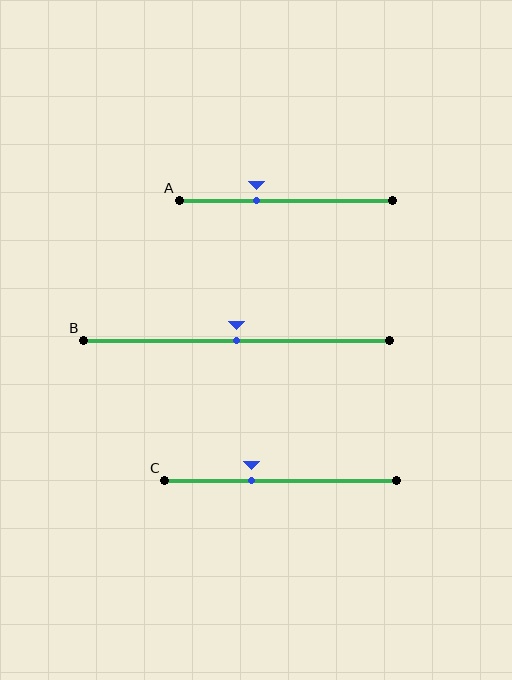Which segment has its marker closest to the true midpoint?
Segment B has its marker closest to the true midpoint.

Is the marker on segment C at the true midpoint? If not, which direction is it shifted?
No, the marker on segment C is shifted to the left by about 12% of the segment length.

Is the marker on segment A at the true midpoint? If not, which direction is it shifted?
No, the marker on segment A is shifted to the left by about 14% of the segment length.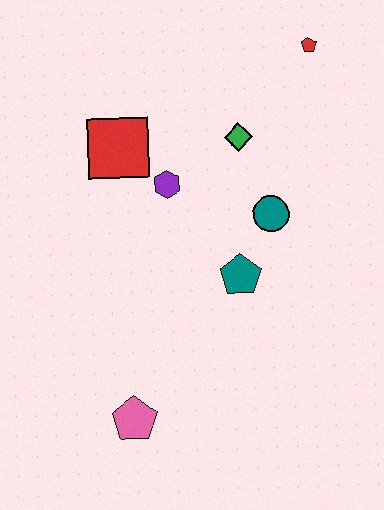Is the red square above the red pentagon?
No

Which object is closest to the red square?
The purple hexagon is closest to the red square.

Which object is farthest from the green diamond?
The pink pentagon is farthest from the green diamond.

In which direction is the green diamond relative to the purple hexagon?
The green diamond is to the right of the purple hexagon.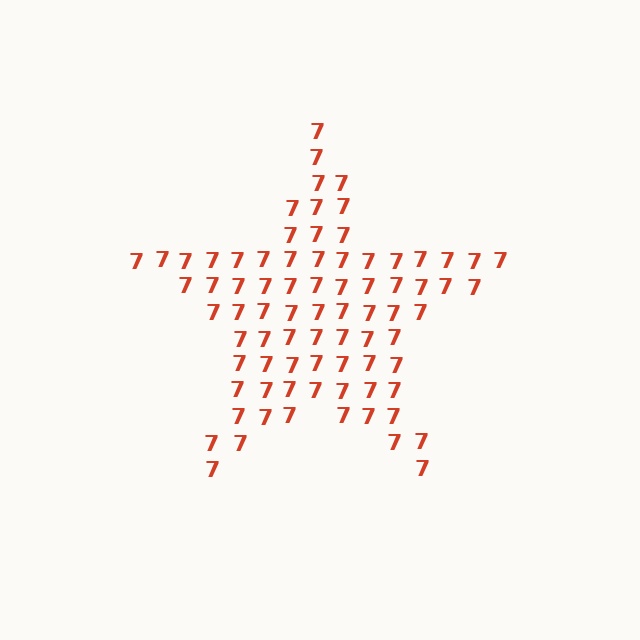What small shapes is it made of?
It is made of small digit 7's.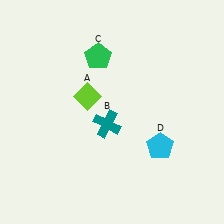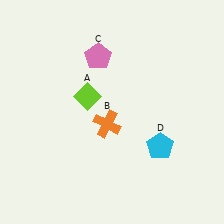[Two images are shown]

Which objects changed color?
B changed from teal to orange. C changed from green to pink.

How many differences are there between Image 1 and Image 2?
There are 2 differences between the two images.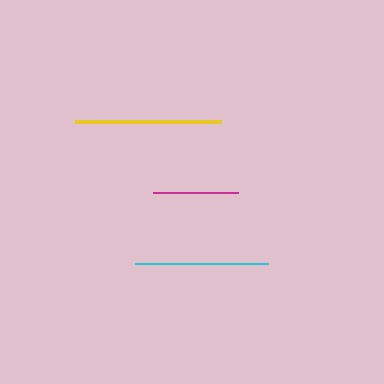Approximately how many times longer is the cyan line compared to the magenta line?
The cyan line is approximately 1.6 times the length of the magenta line.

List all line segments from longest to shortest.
From longest to shortest: yellow, cyan, magenta.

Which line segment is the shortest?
The magenta line is the shortest at approximately 85 pixels.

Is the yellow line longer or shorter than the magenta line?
The yellow line is longer than the magenta line.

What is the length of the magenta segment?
The magenta segment is approximately 85 pixels long.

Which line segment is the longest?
The yellow line is the longest at approximately 146 pixels.